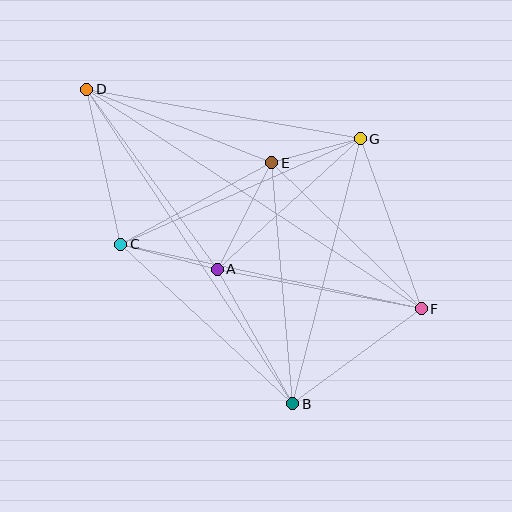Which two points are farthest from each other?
Points D and F are farthest from each other.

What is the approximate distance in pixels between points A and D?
The distance between A and D is approximately 222 pixels.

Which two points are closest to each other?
Points E and G are closest to each other.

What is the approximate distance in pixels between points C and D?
The distance between C and D is approximately 159 pixels.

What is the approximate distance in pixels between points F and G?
The distance between F and G is approximately 180 pixels.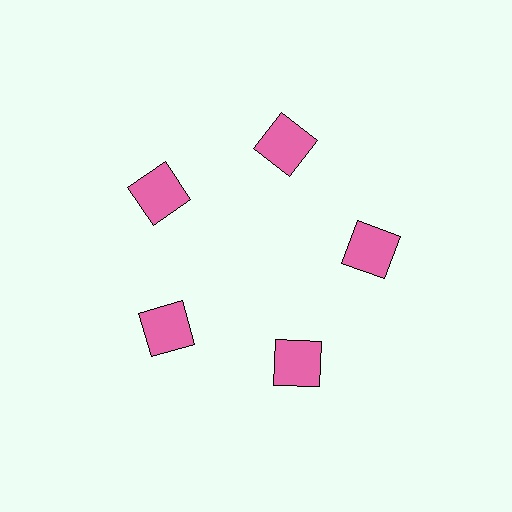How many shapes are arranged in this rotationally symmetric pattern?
There are 5 shapes, arranged in 5 groups of 1.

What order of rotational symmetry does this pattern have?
This pattern has 5-fold rotational symmetry.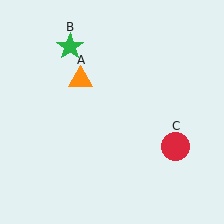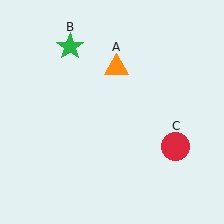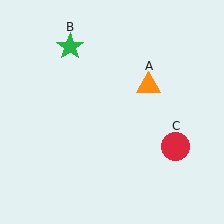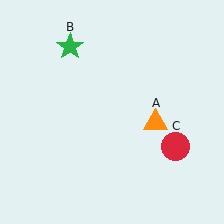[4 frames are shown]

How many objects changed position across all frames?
1 object changed position: orange triangle (object A).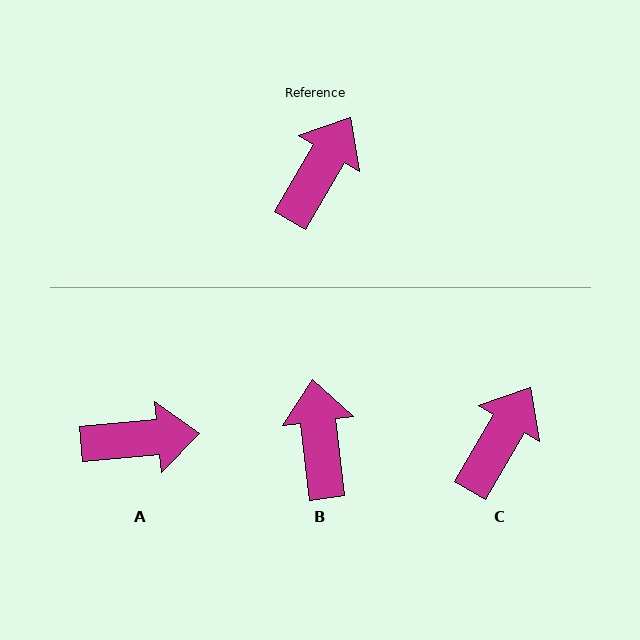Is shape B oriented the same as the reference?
No, it is off by about 37 degrees.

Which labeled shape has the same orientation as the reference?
C.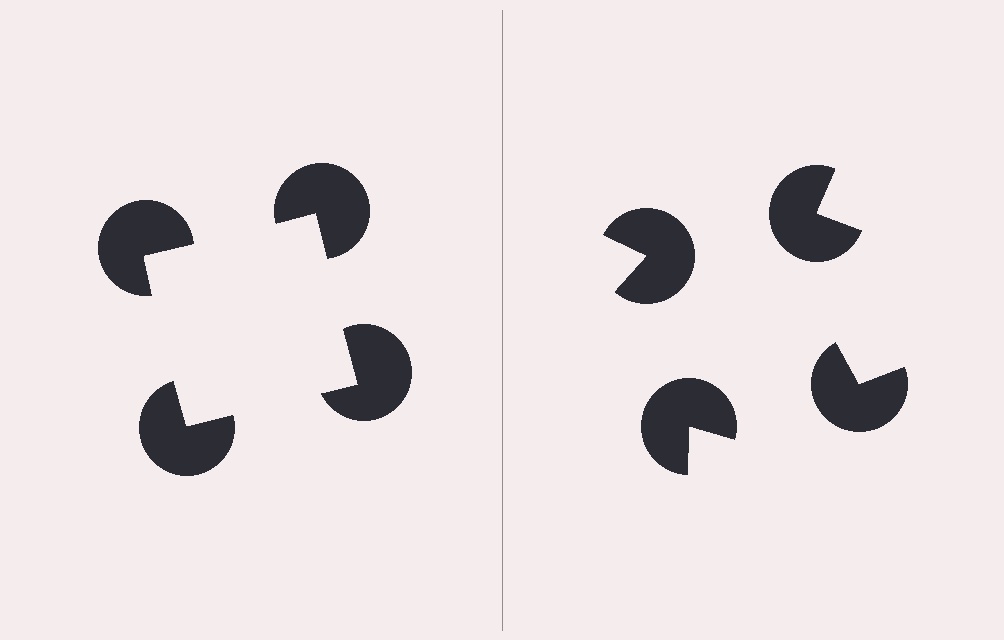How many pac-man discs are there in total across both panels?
8 — 4 on each side.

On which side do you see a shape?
An illusory square appears on the left side. On the right side the wedge cuts are rotated, so no coherent shape forms.